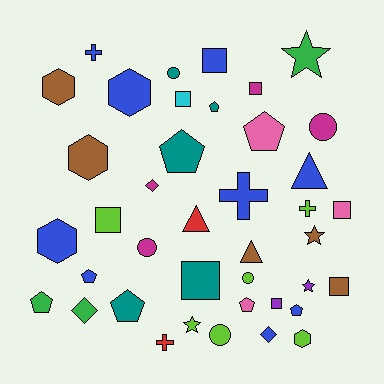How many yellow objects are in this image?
There are no yellow objects.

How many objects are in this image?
There are 40 objects.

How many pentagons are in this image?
There are 8 pentagons.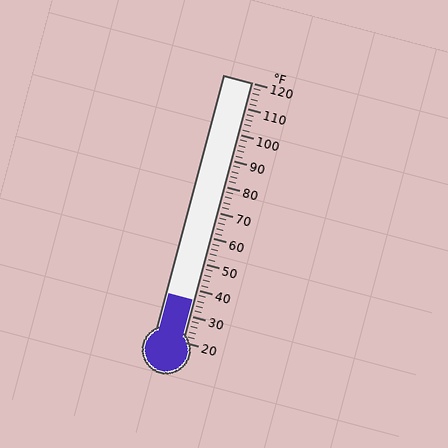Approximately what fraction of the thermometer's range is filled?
The thermometer is filled to approximately 15% of its range.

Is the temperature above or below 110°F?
The temperature is below 110°F.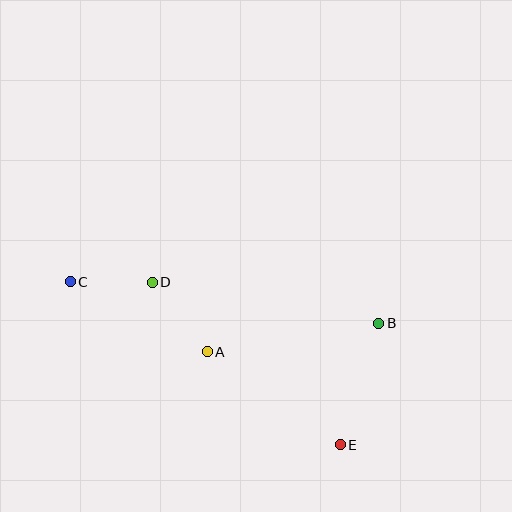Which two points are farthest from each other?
Points C and E are farthest from each other.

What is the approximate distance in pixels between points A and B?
The distance between A and B is approximately 174 pixels.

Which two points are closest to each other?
Points C and D are closest to each other.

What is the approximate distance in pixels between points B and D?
The distance between B and D is approximately 230 pixels.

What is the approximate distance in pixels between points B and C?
The distance between B and C is approximately 311 pixels.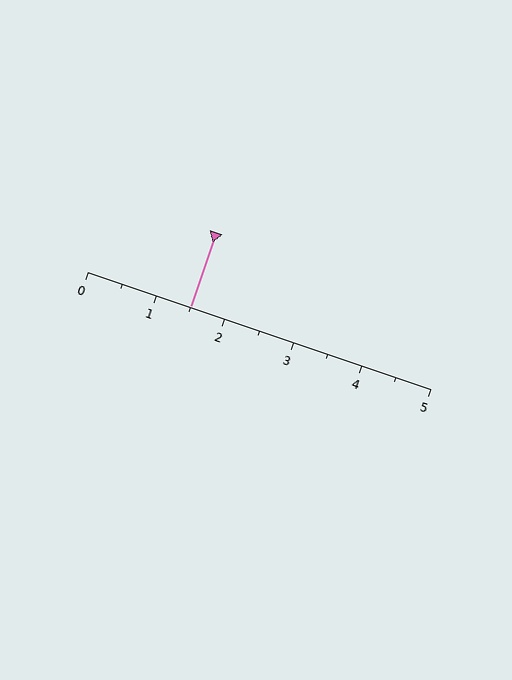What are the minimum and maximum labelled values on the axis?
The axis runs from 0 to 5.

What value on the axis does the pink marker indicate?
The marker indicates approximately 1.5.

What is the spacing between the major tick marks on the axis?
The major ticks are spaced 1 apart.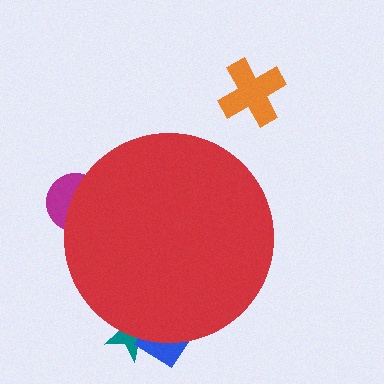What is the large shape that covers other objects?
A red circle.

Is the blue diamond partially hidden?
Yes, the blue diamond is partially hidden behind the red circle.